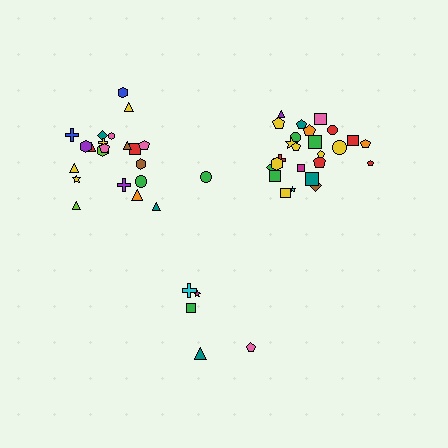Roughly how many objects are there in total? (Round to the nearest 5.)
Roughly 50 objects in total.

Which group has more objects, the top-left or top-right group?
The top-right group.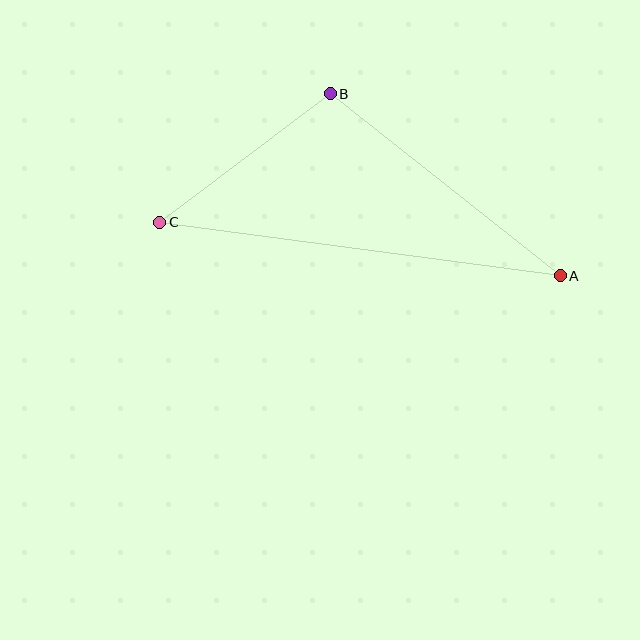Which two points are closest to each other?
Points B and C are closest to each other.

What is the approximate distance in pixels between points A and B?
The distance between A and B is approximately 293 pixels.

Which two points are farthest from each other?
Points A and C are farthest from each other.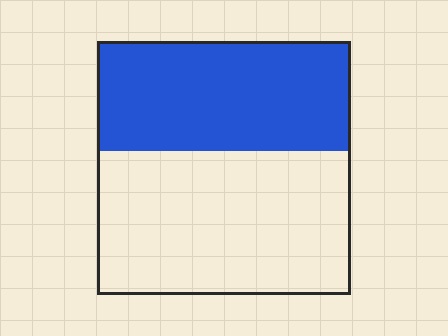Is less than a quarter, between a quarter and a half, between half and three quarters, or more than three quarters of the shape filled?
Between a quarter and a half.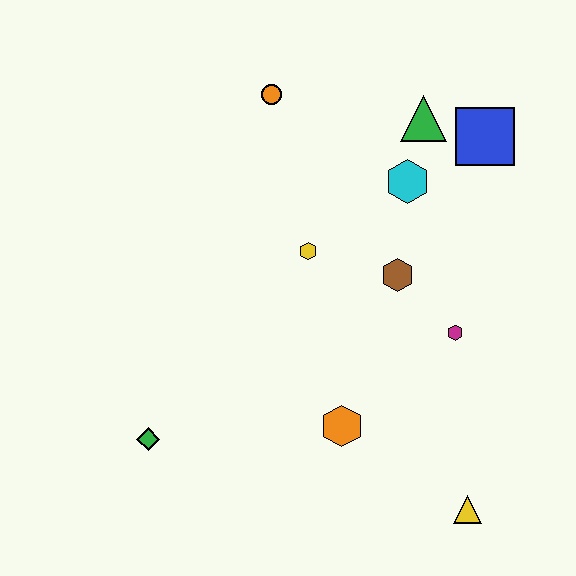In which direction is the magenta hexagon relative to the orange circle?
The magenta hexagon is below the orange circle.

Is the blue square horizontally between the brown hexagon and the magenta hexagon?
No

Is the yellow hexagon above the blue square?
No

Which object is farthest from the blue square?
The green diamond is farthest from the blue square.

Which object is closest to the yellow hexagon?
The brown hexagon is closest to the yellow hexagon.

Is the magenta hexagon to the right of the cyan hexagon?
Yes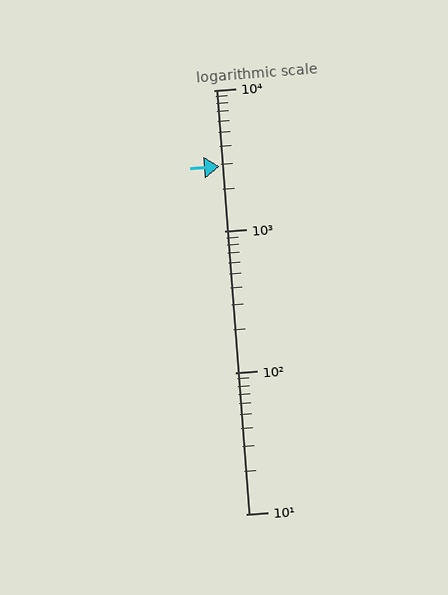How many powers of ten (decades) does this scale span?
The scale spans 3 decades, from 10 to 10000.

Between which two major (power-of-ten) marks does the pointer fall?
The pointer is between 1000 and 10000.